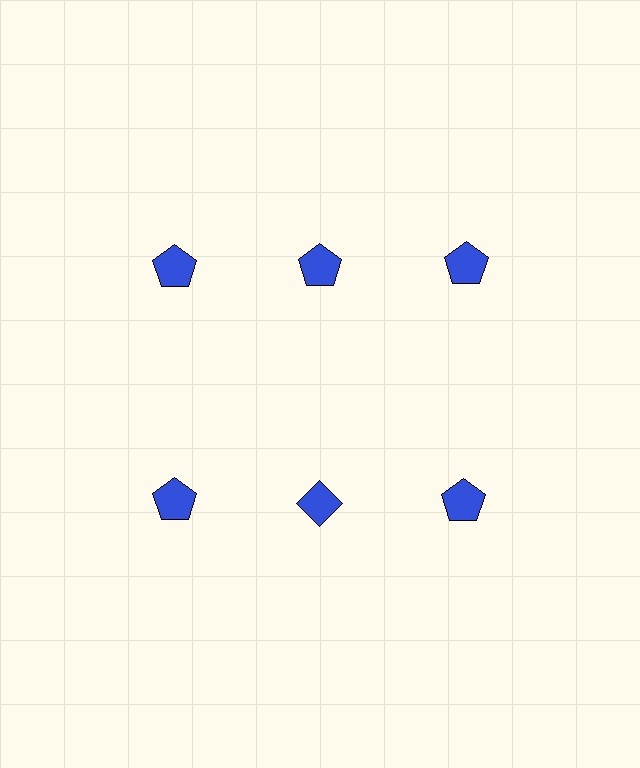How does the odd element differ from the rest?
It has a different shape: diamond instead of pentagon.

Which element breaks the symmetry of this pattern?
The blue diamond in the second row, second from left column breaks the symmetry. All other shapes are blue pentagons.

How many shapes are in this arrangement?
There are 6 shapes arranged in a grid pattern.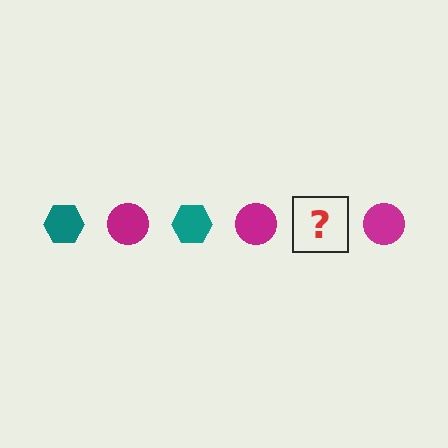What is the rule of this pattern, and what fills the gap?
The rule is that the pattern alternates between teal hexagon and magenta circle. The gap should be filled with a teal hexagon.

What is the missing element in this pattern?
The missing element is a teal hexagon.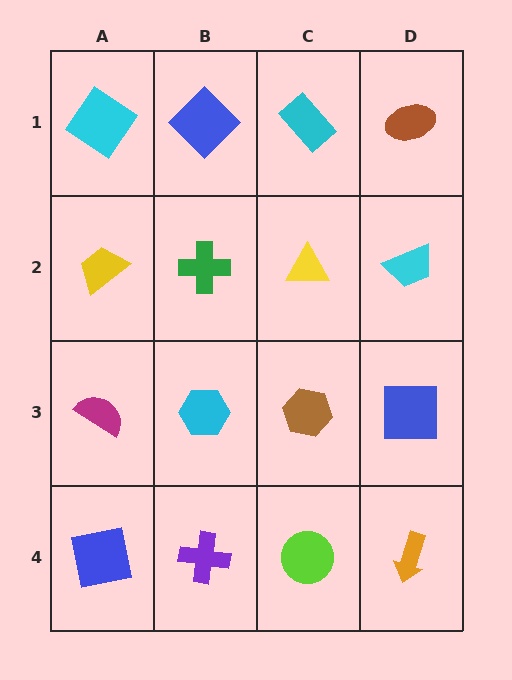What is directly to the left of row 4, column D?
A lime circle.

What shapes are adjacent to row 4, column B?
A cyan hexagon (row 3, column B), a blue square (row 4, column A), a lime circle (row 4, column C).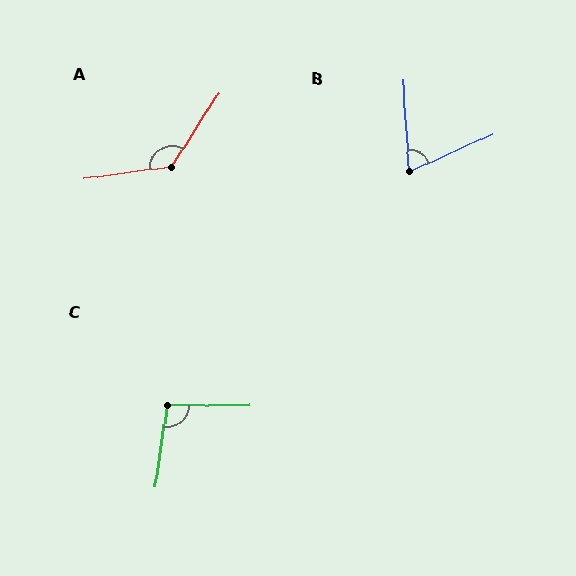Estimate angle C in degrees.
Approximately 98 degrees.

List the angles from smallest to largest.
B (69°), C (98°), A (130°).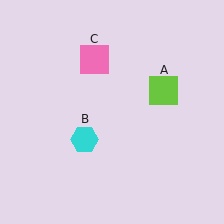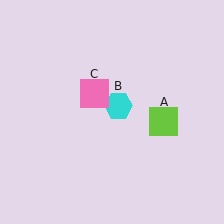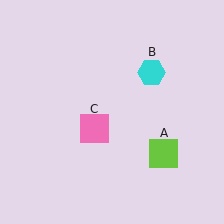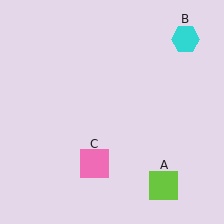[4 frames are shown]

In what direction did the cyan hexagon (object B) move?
The cyan hexagon (object B) moved up and to the right.